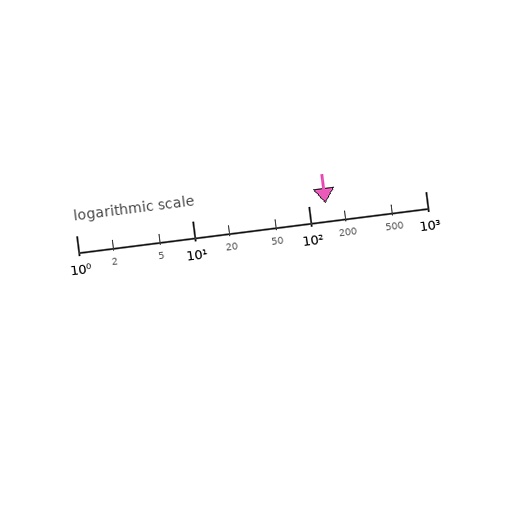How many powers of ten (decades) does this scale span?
The scale spans 3 decades, from 1 to 1000.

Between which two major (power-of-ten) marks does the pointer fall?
The pointer is between 100 and 1000.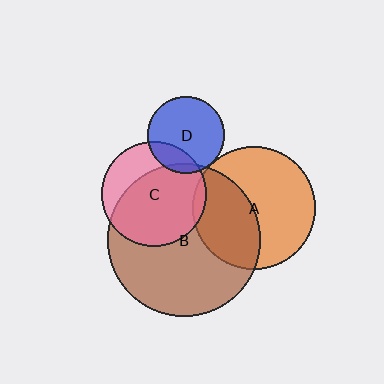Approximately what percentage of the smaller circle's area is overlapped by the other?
Approximately 70%.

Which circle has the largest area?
Circle B (brown).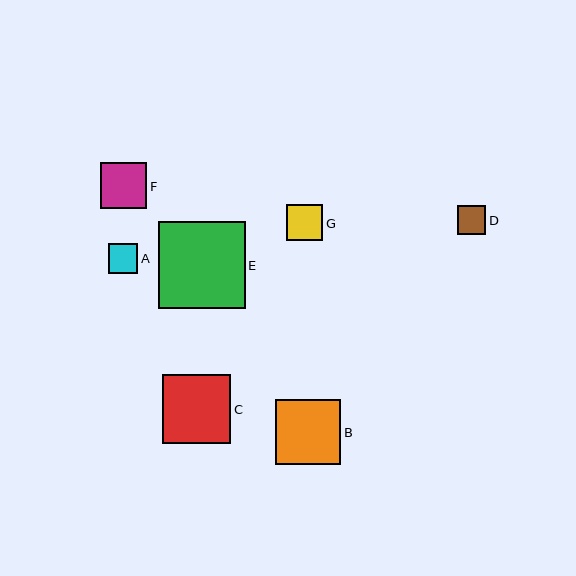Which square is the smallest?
Square D is the smallest with a size of approximately 28 pixels.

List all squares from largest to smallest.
From largest to smallest: E, C, B, F, G, A, D.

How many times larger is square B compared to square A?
Square B is approximately 2.2 times the size of square A.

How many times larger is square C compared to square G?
Square C is approximately 1.9 times the size of square G.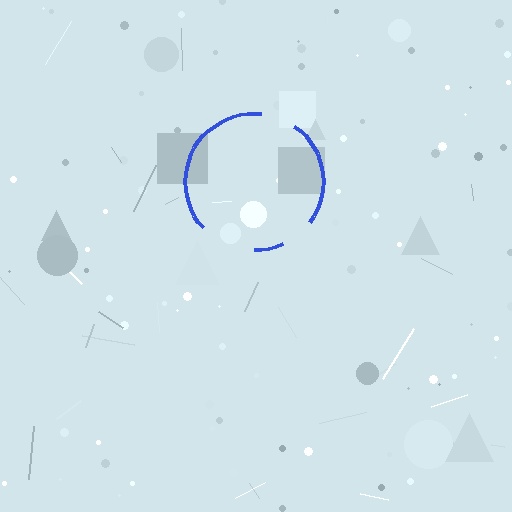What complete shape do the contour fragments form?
The contour fragments form a circle.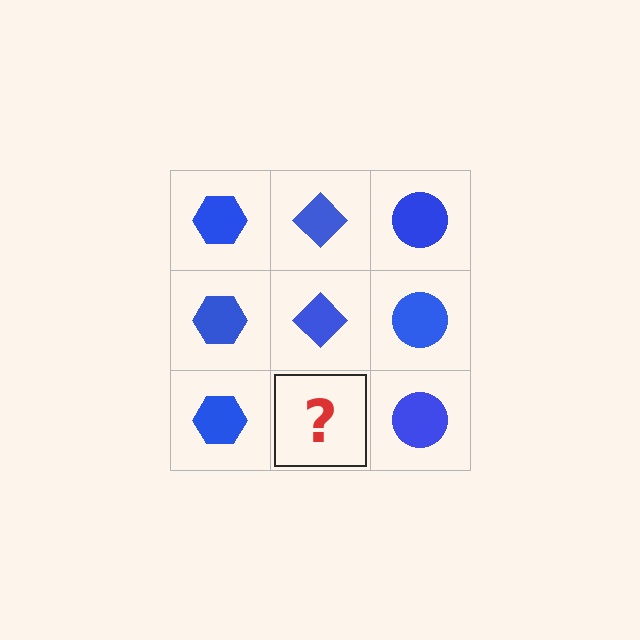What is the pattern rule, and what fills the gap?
The rule is that each column has a consistent shape. The gap should be filled with a blue diamond.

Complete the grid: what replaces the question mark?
The question mark should be replaced with a blue diamond.